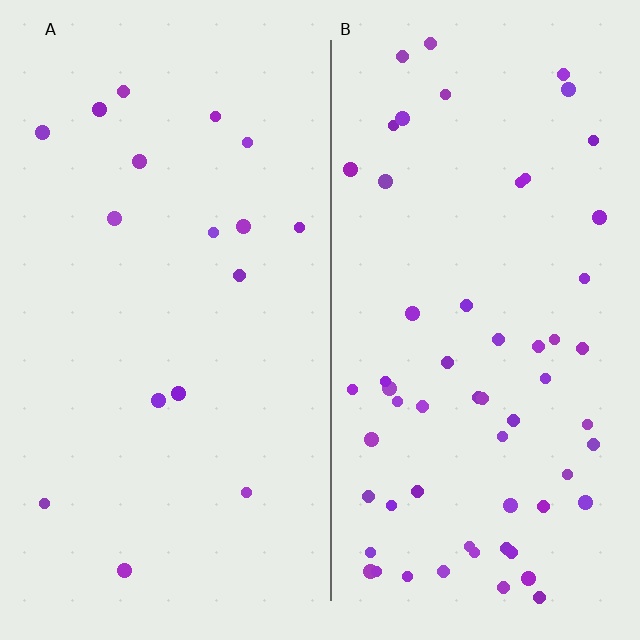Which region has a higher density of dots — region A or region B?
B (the right).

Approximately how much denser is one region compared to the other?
Approximately 3.6× — region B over region A.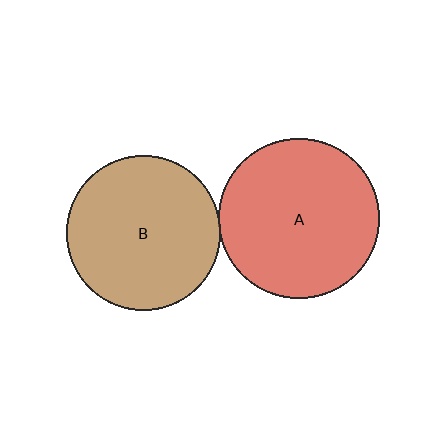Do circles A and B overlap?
Yes.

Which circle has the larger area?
Circle A (red).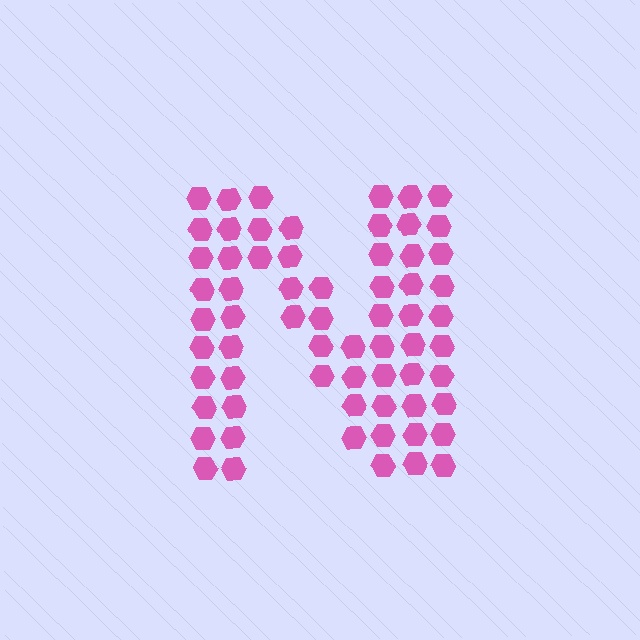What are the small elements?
The small elements are hexagons.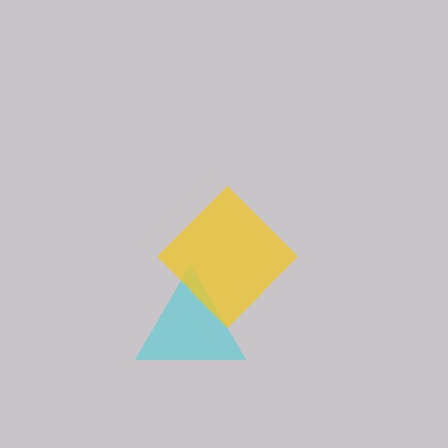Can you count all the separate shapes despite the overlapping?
Yes, there are 2 separate shapes.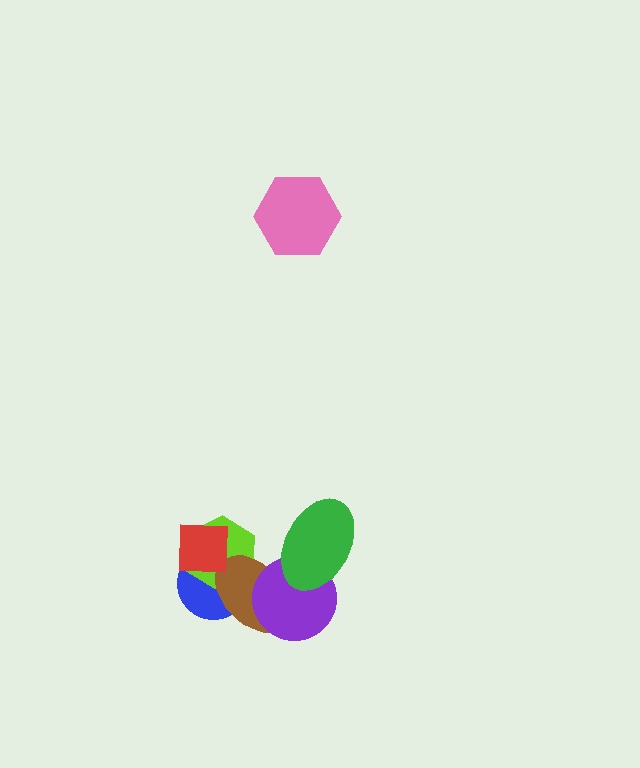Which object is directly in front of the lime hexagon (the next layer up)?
The brown ellipse is directly in front of the lime hexagon.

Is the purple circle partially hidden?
Yes, it is partially covered by another shape.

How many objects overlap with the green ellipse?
2 objects overlap with the green ellipse.